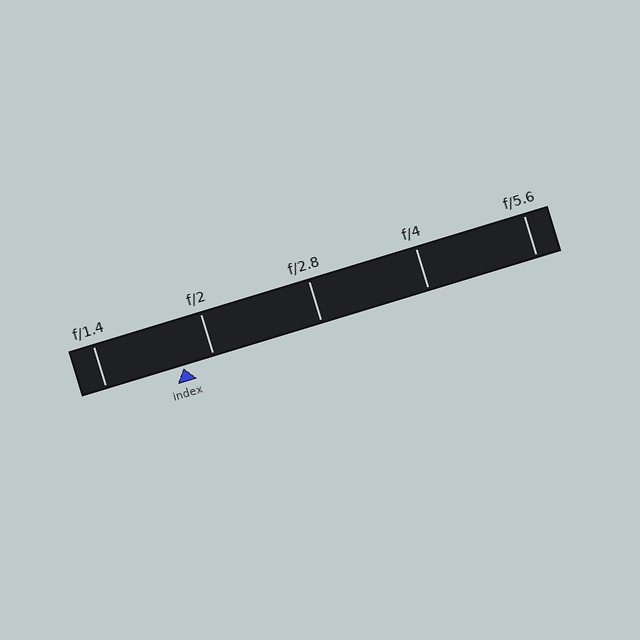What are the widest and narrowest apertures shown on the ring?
The widest aperture shown is f/1.4 and the narrowest is f/5.6.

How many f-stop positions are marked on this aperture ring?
There are 5 f-stop positions marked.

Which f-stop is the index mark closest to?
The index mark is closest to f/2.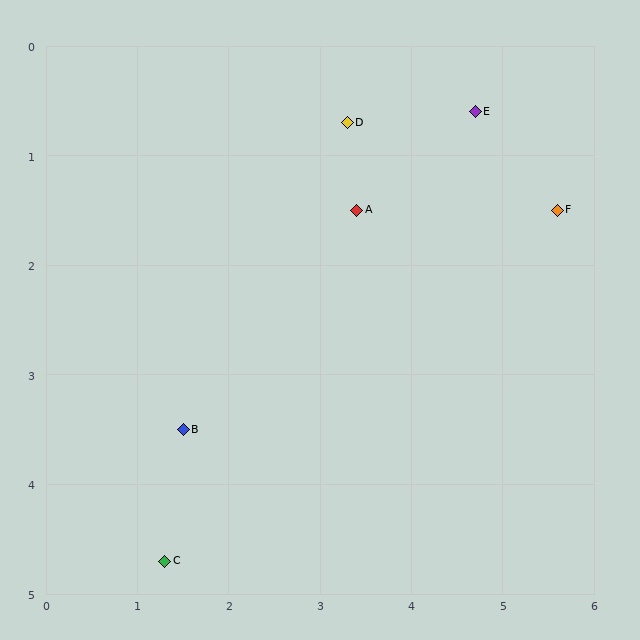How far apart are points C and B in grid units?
Points C and B are about 1.2 grid units apart.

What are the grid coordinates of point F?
Point F is at approximately (5.6, 1.5).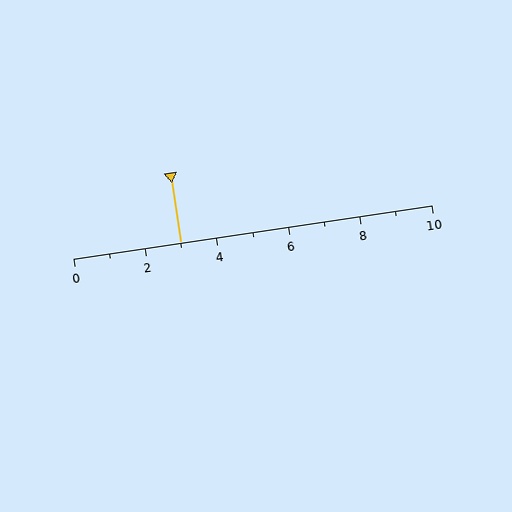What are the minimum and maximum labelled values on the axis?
The axis runs from 0 to 10.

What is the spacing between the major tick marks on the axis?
The major ticks are spaced 2 apart.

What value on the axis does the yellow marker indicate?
The marker indicates approximately 3.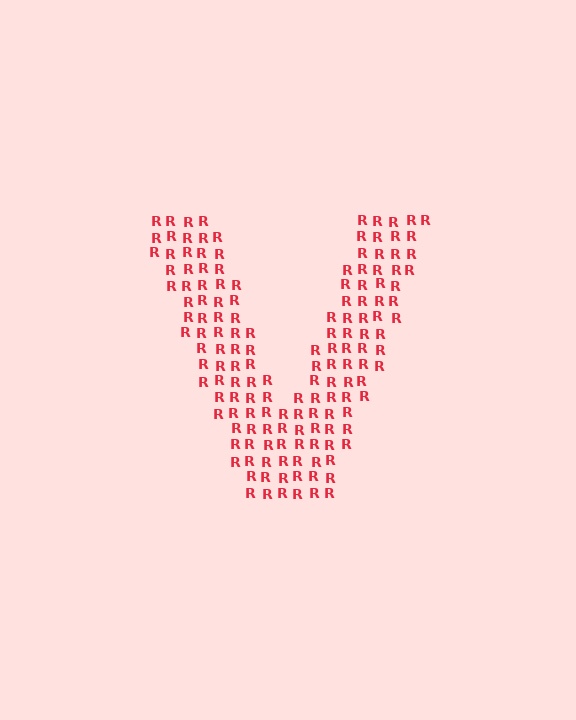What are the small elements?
The small elements are letter R's.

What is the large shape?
The large shape is the letter V.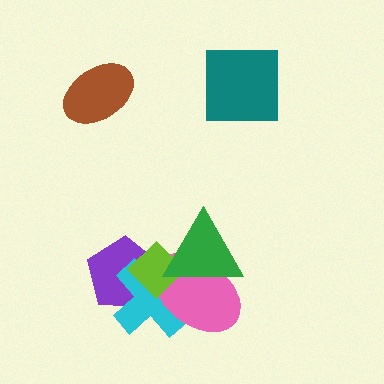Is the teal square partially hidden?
No, no other shape covers it.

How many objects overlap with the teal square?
0 objects overlap with the teal square.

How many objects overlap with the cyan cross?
4 objects overlap with the cyan cross.